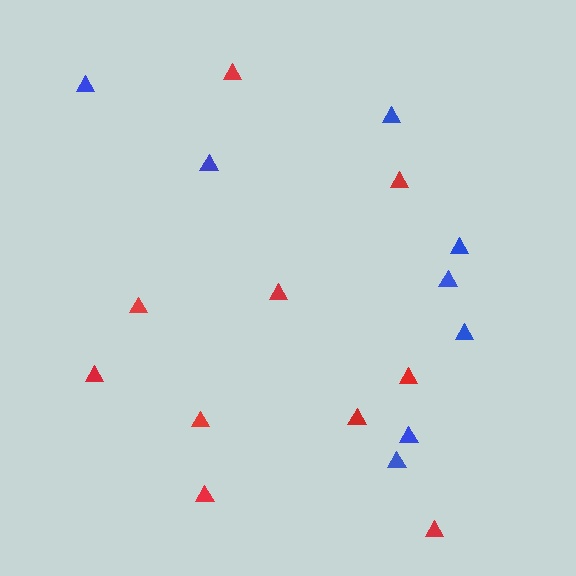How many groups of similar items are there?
There are 2 groups: one group of blue triangles (8) and one group of red triangles (10).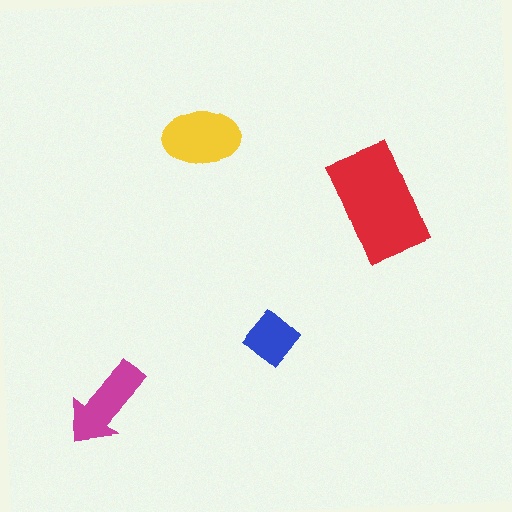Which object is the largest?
The red rectangle.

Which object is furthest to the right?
The red rectangle is rightmost.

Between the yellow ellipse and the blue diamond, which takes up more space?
The yellow ellipse.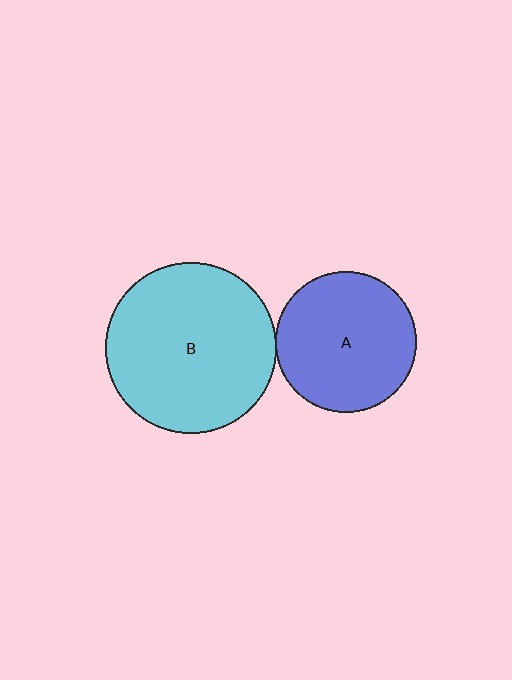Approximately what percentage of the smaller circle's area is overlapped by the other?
Approximately 5%.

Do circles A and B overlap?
Yes.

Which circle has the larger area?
Circle B (cyan).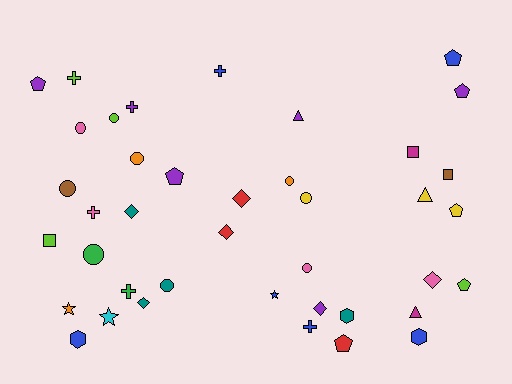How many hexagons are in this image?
There are 3 hexagons.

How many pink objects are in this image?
There are 4 pink objects.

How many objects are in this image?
There are 40 objects.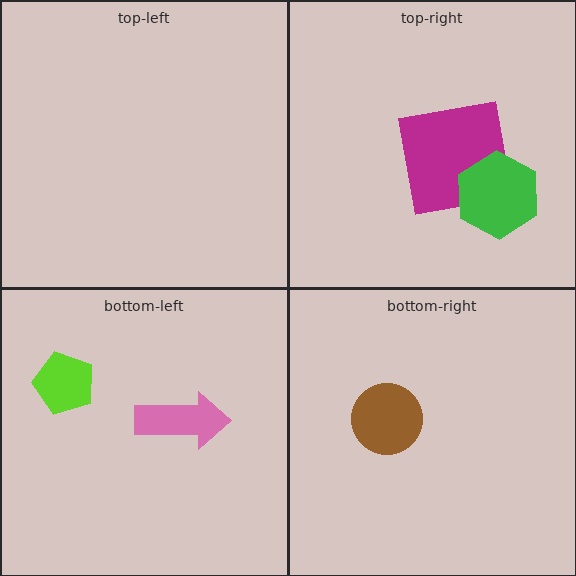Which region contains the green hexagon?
The top-right region.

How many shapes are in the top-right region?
2.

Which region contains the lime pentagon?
The bottom-left region.